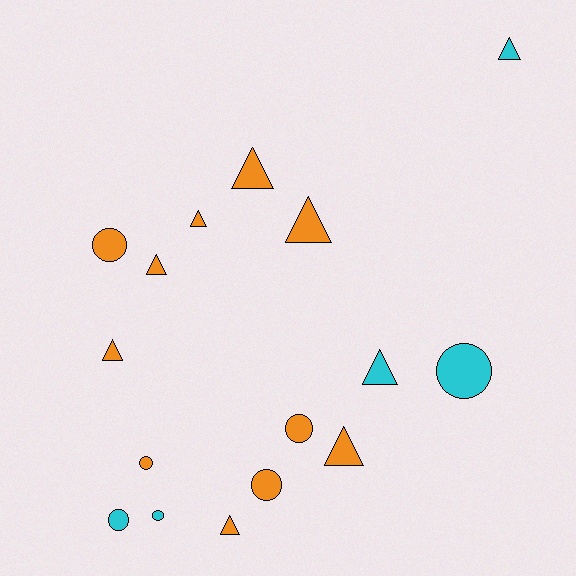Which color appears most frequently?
Orange, with 11 objects.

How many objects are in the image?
There are 16 objects.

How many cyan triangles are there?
There are 2 cyan triangles.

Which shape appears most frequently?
Triangle, with 9 objects.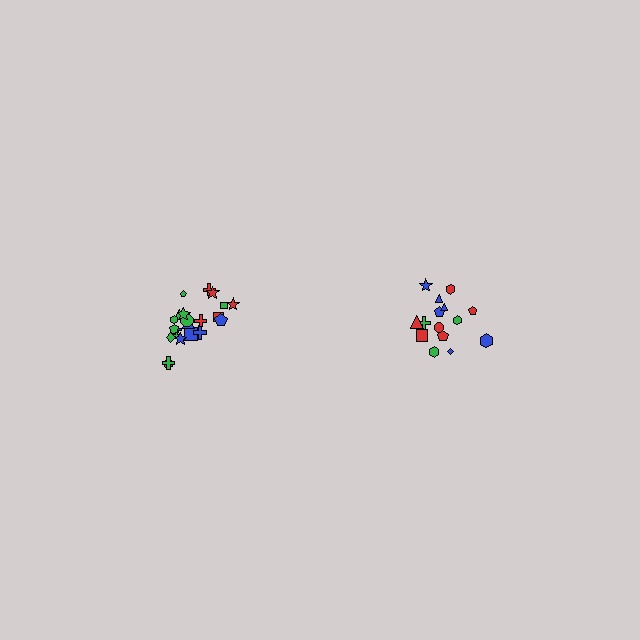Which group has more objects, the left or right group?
The left group.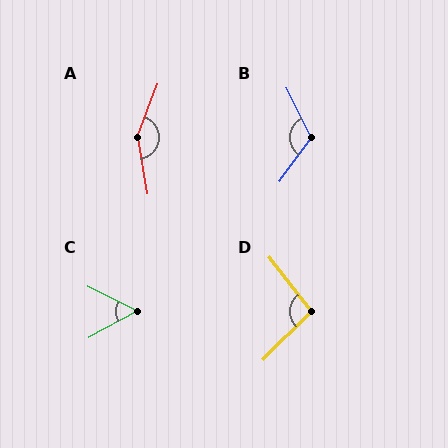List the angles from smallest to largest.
C (54°), D (97°), B (117°), A (149°).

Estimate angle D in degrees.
Approximately 97 degrees.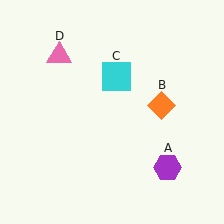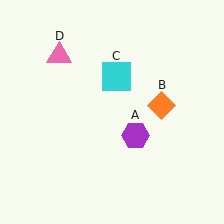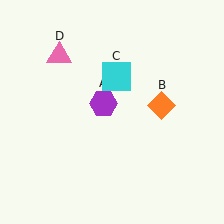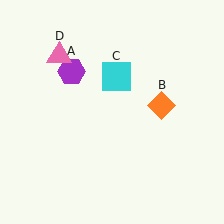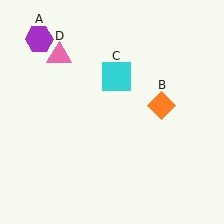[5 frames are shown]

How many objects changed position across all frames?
1 object changed position: purple hexagon (object A).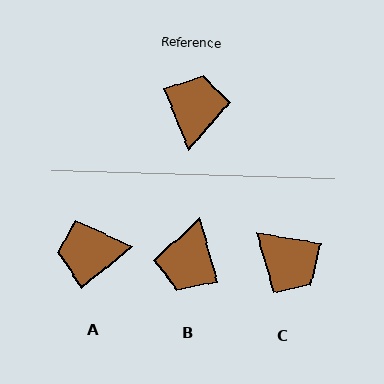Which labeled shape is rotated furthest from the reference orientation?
B, about 173 degrees away.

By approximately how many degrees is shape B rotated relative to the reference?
Approximately 173 degrees counter-clockwise.